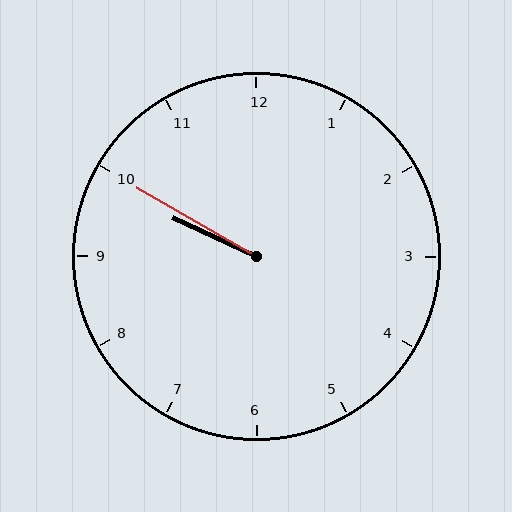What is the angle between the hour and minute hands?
Approximately 5 degrees.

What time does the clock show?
9:50.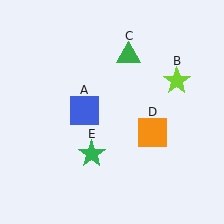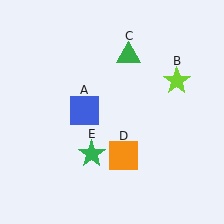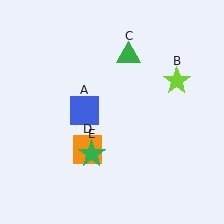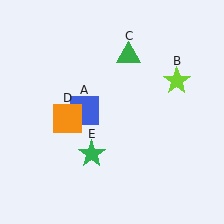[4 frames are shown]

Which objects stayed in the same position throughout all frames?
Blue square (object A) and lime star (object B) and green triangle (object C) and green star (object E) remained stationary.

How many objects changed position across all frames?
1 object changed position: orange square (object D).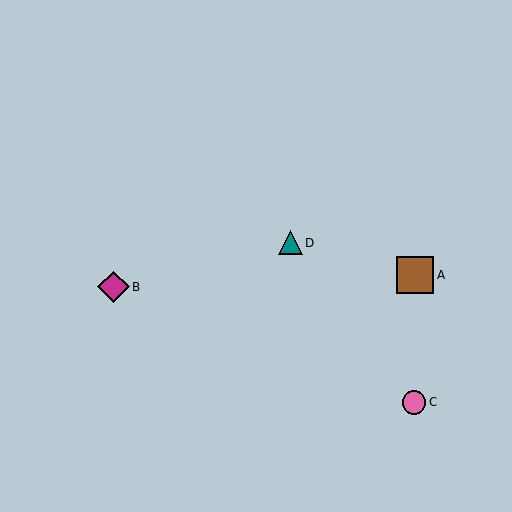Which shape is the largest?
The brown square (labeled A) is the largest.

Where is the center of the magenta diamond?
The center of the magenta diamond is at (113, 287).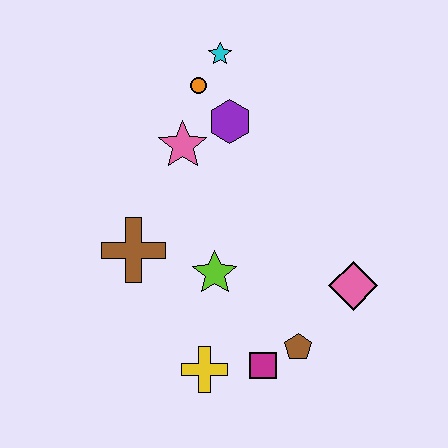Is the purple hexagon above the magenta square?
Yes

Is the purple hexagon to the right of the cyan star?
Yes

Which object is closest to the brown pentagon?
The magenta square is closest to the brown pentagon.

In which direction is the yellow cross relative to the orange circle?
The yellow cross is below the orange circle.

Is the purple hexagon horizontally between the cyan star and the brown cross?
No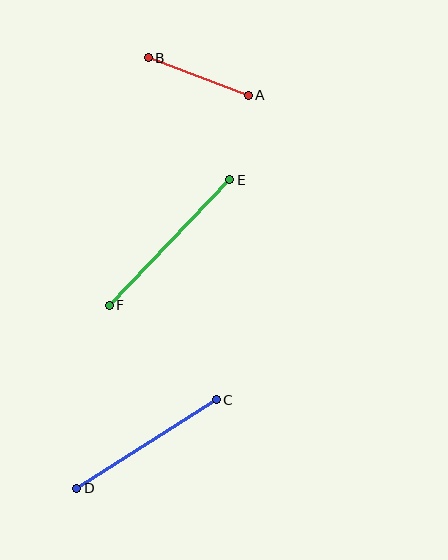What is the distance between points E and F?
The distance is approximately 174 pixels.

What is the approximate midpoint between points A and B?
The midpoint is at approximately (198, 76) pixels.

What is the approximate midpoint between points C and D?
The midpoint is at approximately (147, 444) pixels.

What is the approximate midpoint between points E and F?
The midpoint is at approximately (170, 242) pixels.